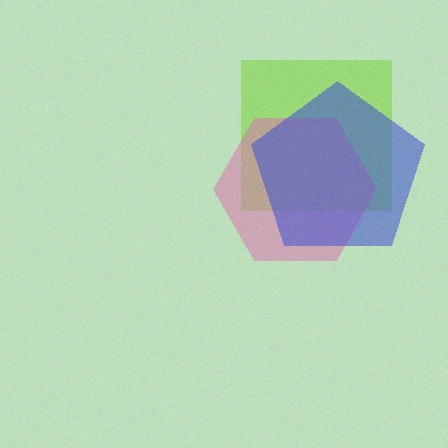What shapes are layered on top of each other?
The layered shapes are: a lime square, a pink hexagon, a blue pentagon.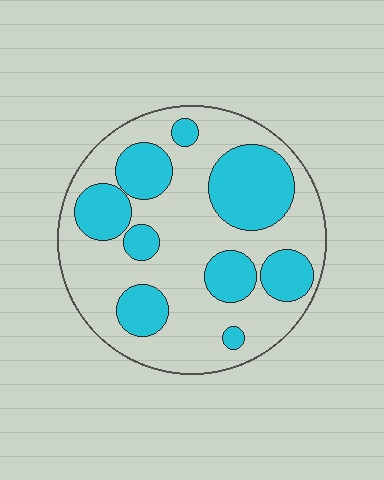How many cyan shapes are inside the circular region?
9.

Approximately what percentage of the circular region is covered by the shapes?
Approximately 35%.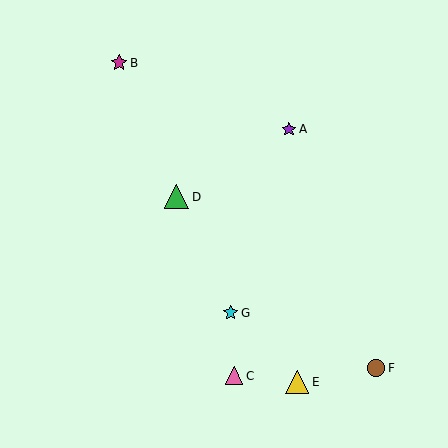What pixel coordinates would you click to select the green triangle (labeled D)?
Click at (177, 197) to select the green triangle D.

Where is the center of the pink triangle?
The center of the pink triangle is at (234, 376).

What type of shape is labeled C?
Shape C is a pink triangle.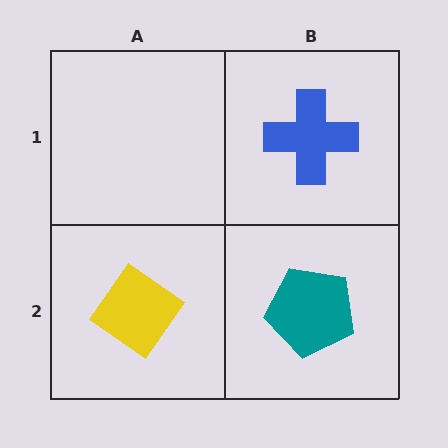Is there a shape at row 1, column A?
No, that cell is empty.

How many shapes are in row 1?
1 shape.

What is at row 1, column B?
A blue cross.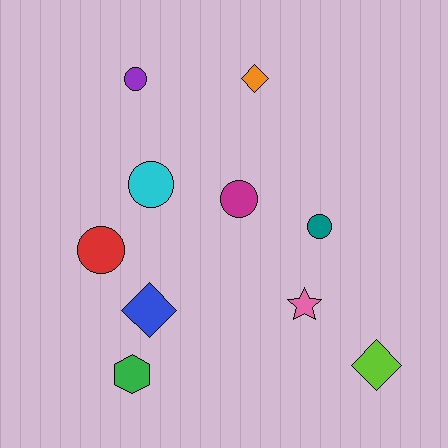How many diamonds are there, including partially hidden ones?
There are 3 diamonds.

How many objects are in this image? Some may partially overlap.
There are 10 objects.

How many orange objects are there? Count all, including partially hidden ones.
There is 1 orange object.